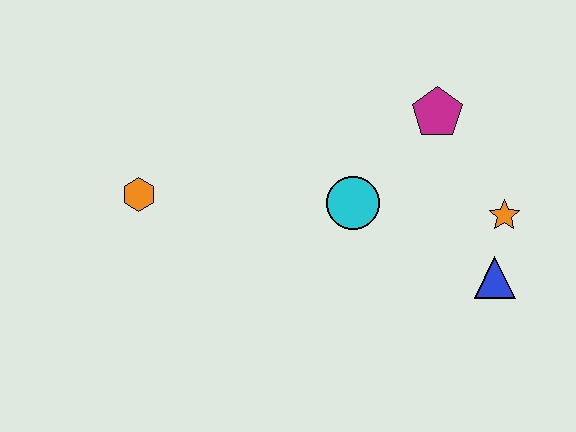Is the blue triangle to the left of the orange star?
Yes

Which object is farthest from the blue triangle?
The orange hexagon is farthest from the blue triangle.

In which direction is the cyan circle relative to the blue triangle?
The cyan circle is to the left of the blue triangle.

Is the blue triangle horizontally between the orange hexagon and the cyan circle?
No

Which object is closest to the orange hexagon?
The cyan circle is closest to the orange hexagon.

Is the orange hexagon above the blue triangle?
Yes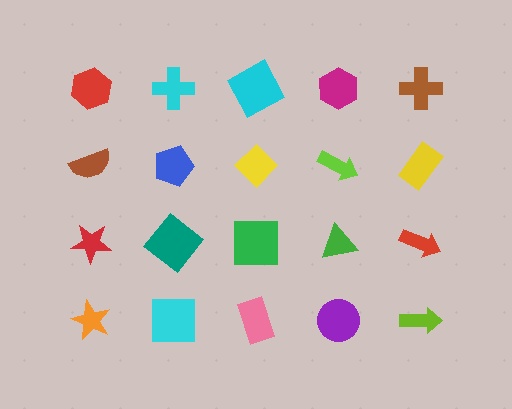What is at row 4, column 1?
An orange star.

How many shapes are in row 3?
5 shapes.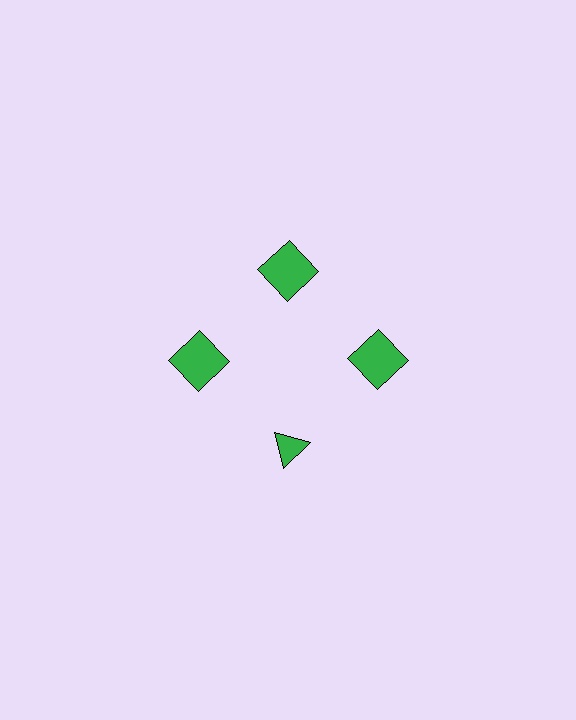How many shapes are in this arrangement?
There are 4 shapes arranged in a ring pattern.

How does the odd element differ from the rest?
It has a different shape: triangle instead of square.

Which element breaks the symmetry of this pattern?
The green triangle at roughly the 6 o'clock position breaks the symmetry. All other shapes are green squares.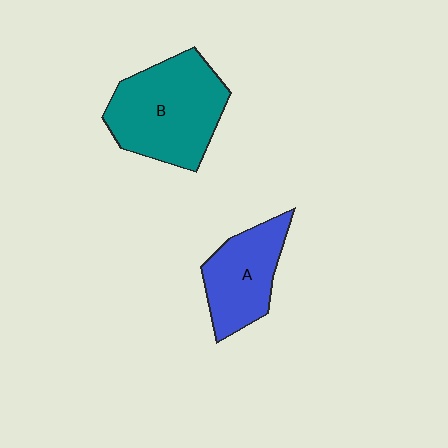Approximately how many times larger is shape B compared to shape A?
Approximately 1.5 times.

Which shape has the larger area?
Shape B (teal).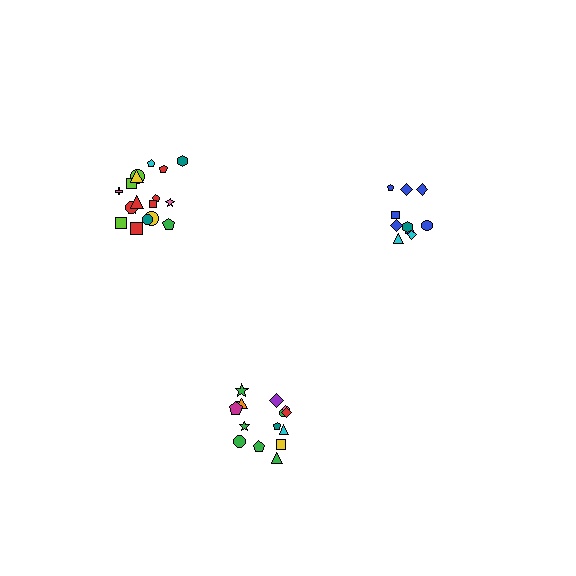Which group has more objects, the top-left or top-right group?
The top-left group.